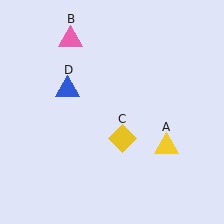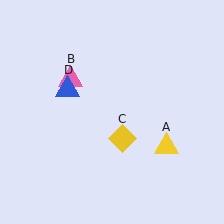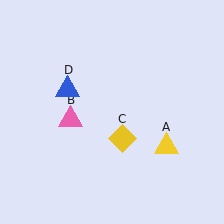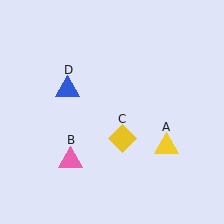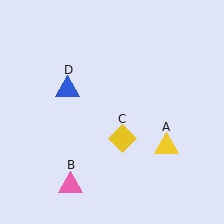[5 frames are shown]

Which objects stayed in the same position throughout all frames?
Yellow triangle (object A) and yellow diamond (object C) and blue triangle (object D) remained stationary.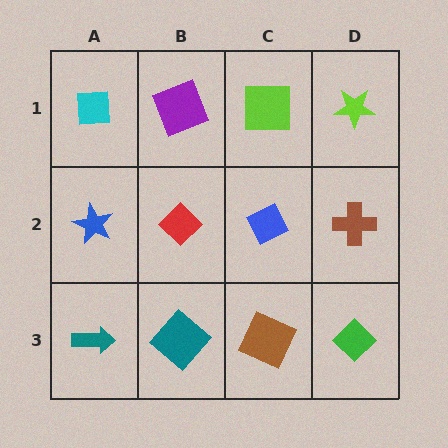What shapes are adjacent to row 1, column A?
A blue star (row 2, column A), a purple square (row 1, column B).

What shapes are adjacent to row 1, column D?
A brown cross (row 2, column D), a lime square (row 1, column C).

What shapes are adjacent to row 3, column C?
A blue diamond (row 2, column C), a teal diamond (row 3, column B), a green diamond (row 3, column D).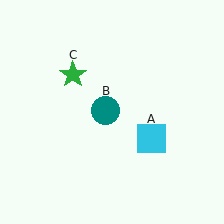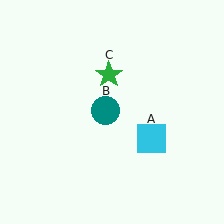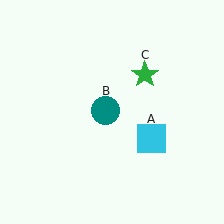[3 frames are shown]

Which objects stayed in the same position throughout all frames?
Cyan square (object A) and teal circle (object B) remained stationary.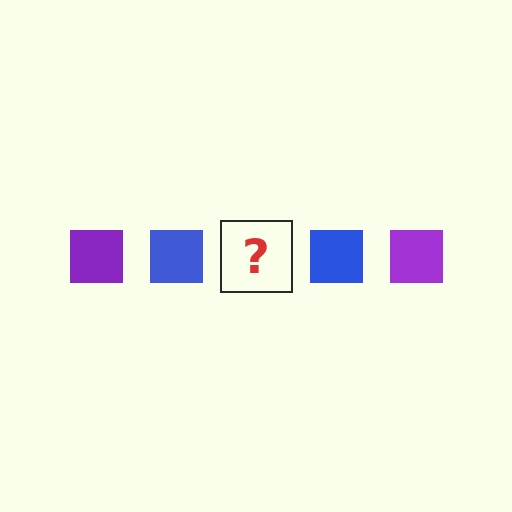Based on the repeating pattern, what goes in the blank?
The blank should be a purple square.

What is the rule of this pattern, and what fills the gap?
The rule is that the pattern cycles through purple, blue squares. The gap should be filled with a purple square.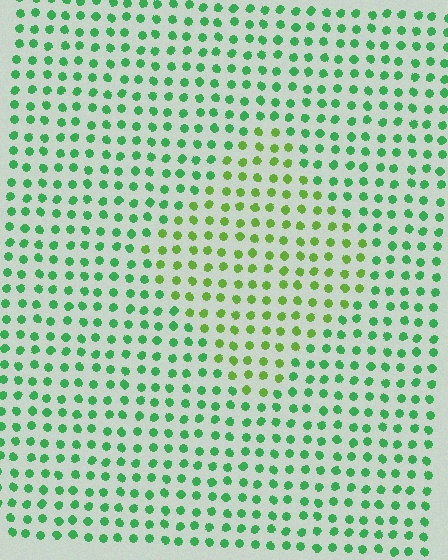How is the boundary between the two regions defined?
The boundary is defined purely by a slight shift in hue (about 37 degrees). Spacing, size, and orientation are identical on both sides.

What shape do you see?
I see a diamond.